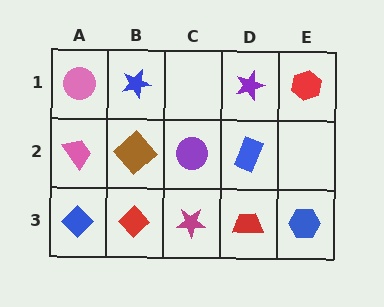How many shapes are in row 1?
4 shapes.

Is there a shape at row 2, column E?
No, that cell is empty.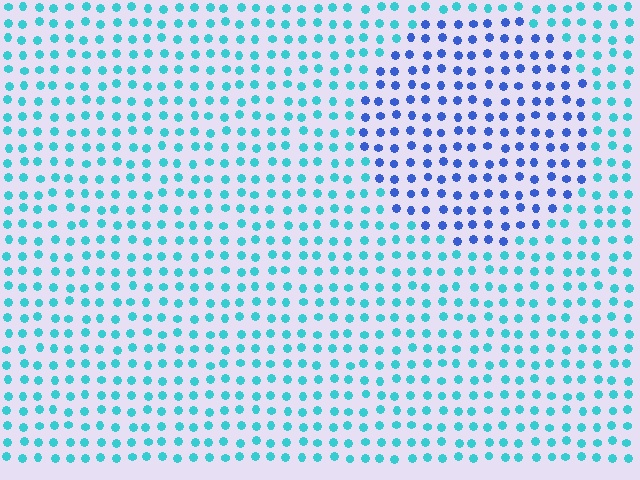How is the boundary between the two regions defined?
The boundary is defined purely by a slight shift in hue (about 44 degrees). Spacing, size, and orientation are identical on both sides.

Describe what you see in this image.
The image is filled with small cyan elements in a uniform arrangement. A circle-shaped region is visible where the elements are tinted to a slightly different hue, forming a subtle color boundary.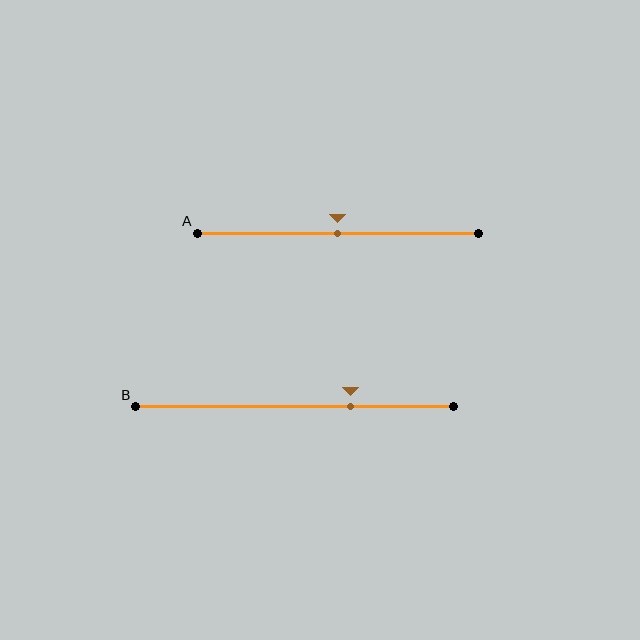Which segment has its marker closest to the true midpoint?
Segment A has its marker closest to the true midpoint.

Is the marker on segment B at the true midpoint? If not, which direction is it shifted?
No, the marker on segment B is shifted to the right by about 18% of the segment length.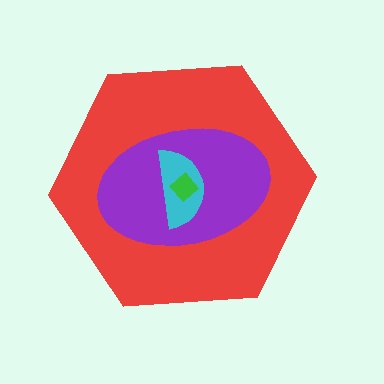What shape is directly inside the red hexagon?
The purple ellipse.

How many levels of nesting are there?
4.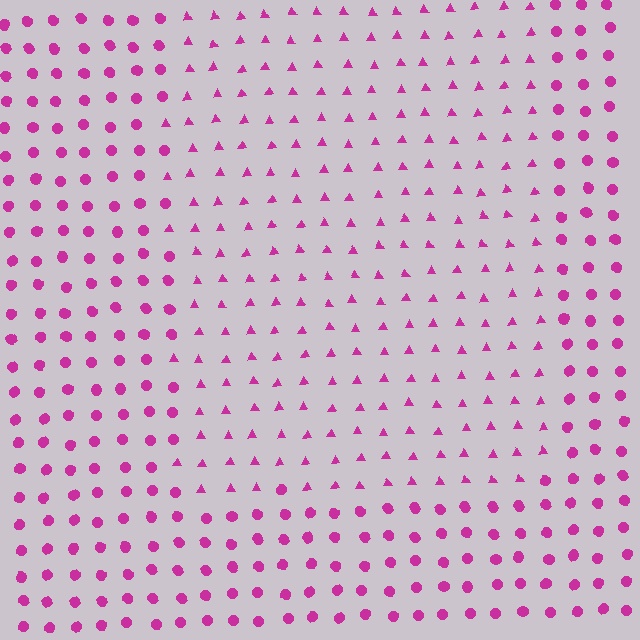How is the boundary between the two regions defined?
The boundary is defined by a change in element shape: triangles inside vs. circles outside. All elements share the same color and spacing.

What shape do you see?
I see a rectangle.